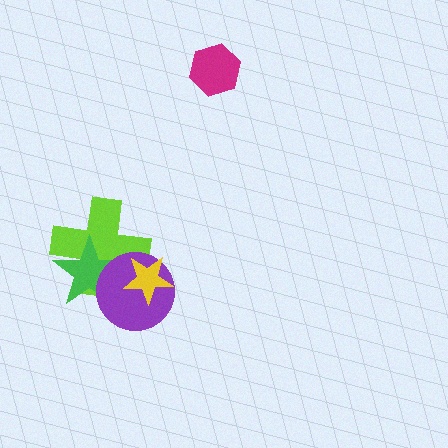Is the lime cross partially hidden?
Yes, it is partially covered by another shape.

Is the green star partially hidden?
Yes, it is partially covered by another shape.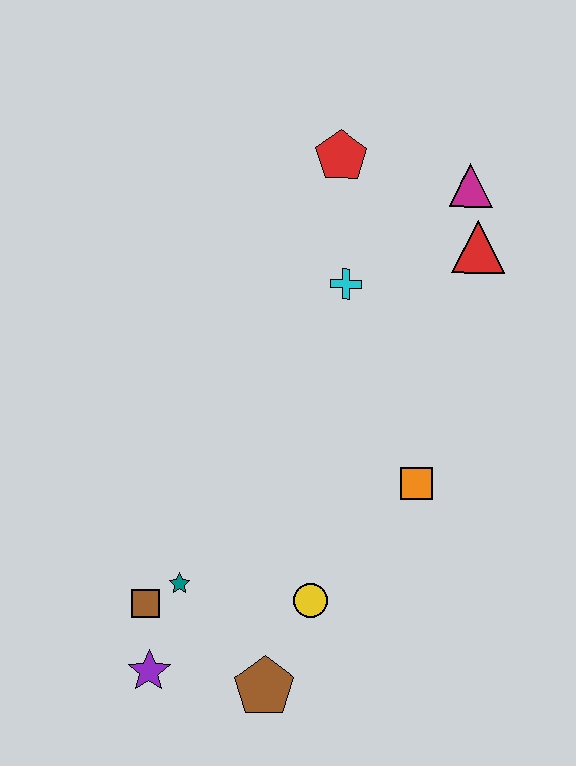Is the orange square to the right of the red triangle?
No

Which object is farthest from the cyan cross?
The purple star is farthest from the cyan cross.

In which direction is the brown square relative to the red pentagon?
The brown square is below the red pentagon.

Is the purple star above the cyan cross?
No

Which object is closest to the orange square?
The yellow circle is closest to the orange square.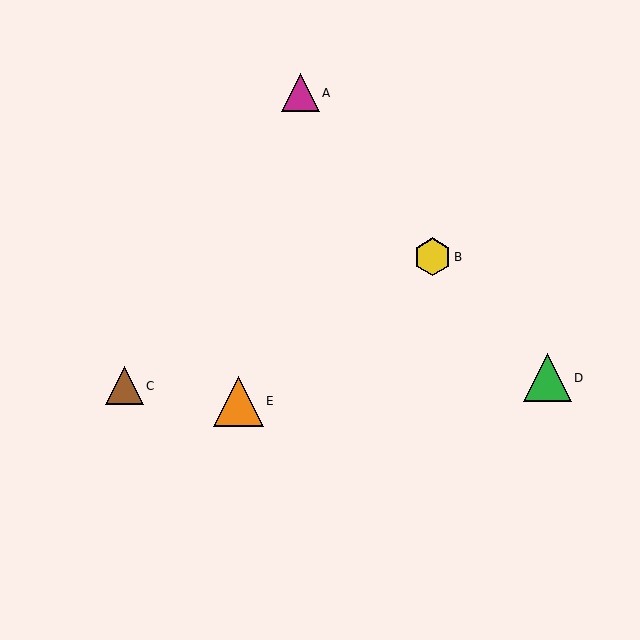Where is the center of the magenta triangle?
The center of the magenta triangle is at (300, 93).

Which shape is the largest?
The orange triangle (labeled E) is the largest.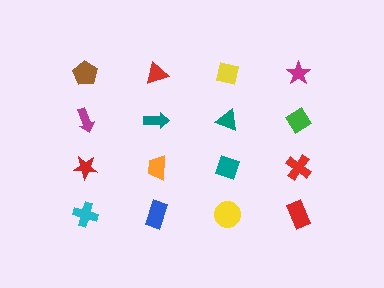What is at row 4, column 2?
A blue rectangle.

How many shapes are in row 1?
4 shapes.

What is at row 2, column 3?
A teal triangle.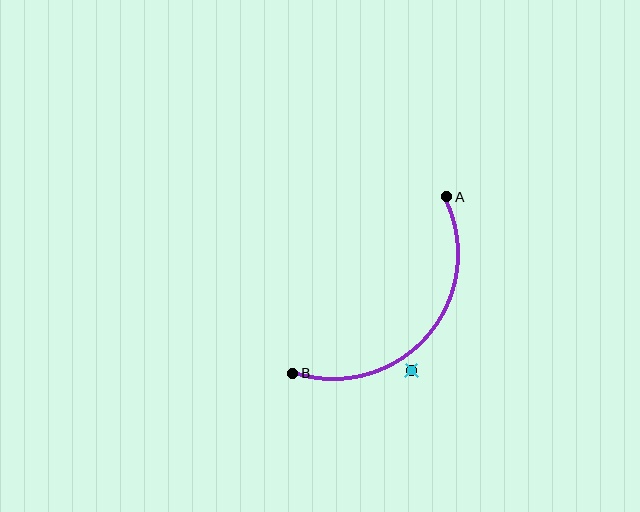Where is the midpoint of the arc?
The arc midpoint is the point on the curve farthest from the straight line joining A and B. It sits below and to the right of that line.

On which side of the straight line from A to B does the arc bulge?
The arc bulges below and to the right of the straight line connecting A and B.